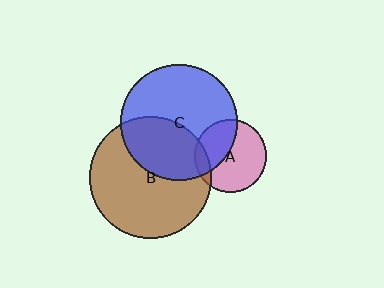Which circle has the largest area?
Circle B (brown).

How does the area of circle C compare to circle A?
Approximately 2.6 times.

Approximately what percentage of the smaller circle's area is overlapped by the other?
Approximately 40%.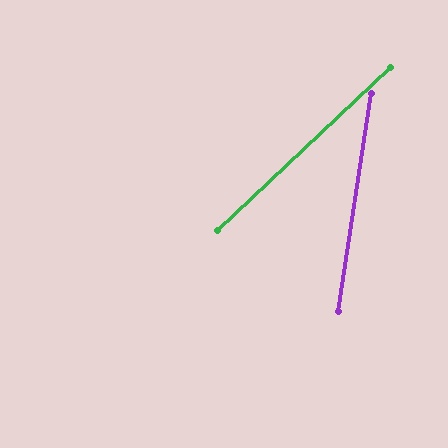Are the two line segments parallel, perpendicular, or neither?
Neither parallel nor perpendicular — they differ by about 38°.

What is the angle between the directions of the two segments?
Approximately 38 degrees.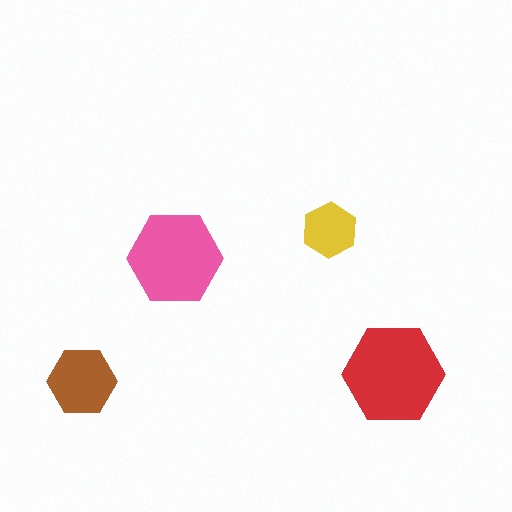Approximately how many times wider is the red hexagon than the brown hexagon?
About 1.5 times wider.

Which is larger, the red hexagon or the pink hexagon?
The red one.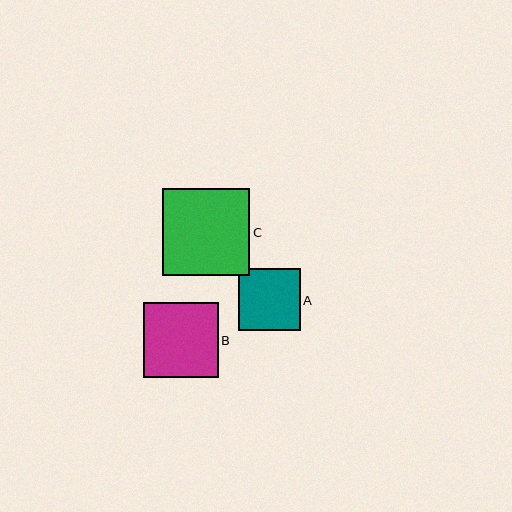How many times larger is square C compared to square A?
Square C is approximately 1.4 times the size of square A.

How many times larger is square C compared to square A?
Square C is approximately 1.4 times the size of square A.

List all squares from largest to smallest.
From largest to smallest: C, B, A.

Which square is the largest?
Square C is the largest with a size of approximately 87 pixels.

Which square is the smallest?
Square A is the smallest with a size of approximately 62 pixels.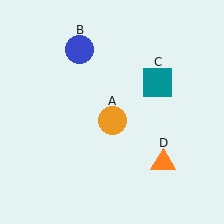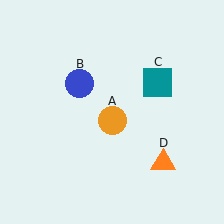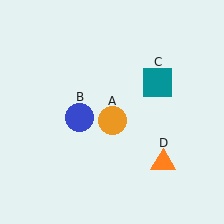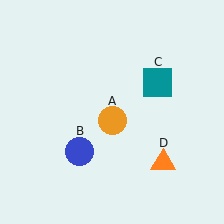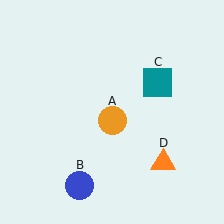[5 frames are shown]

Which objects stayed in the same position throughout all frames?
Orange circle (object A) and teal square (object C) and orange triangle (object D) remained stationary.